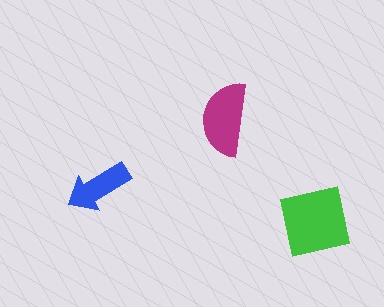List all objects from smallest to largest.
The blue arrow, the magenta semicircle, the green square.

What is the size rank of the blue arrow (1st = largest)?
3rd.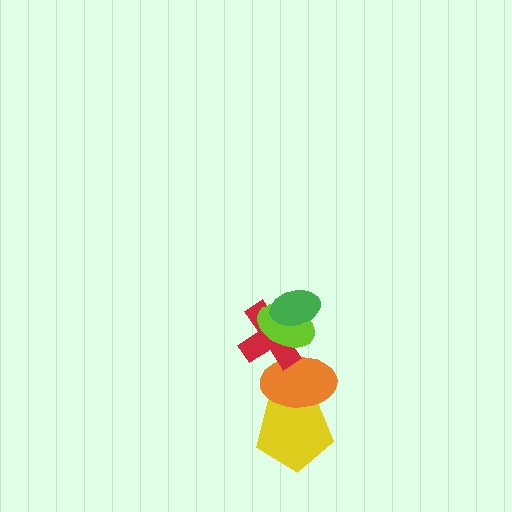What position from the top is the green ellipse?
The green ellipse is 1st from the top.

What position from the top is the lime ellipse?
The lime ellipse is 2nd from the top.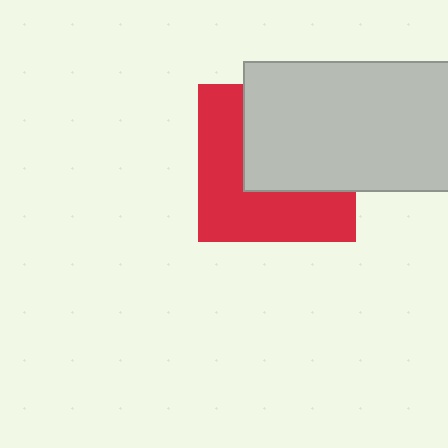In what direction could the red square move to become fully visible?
The red square could move toward the lower-left. That would shift it out from behind the light gray rectangle entirely.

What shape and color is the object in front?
The object in front is a light gray rectangle.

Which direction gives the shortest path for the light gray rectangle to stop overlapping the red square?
Moving toward the upper-right gives the shortest separation.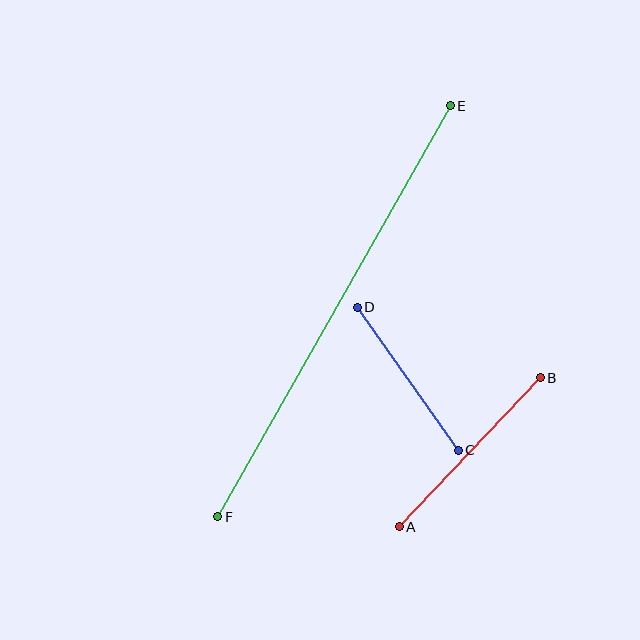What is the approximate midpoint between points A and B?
The midpoint is at approximately (470, 452) pixels.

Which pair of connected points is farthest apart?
Points E and F are farthest apart.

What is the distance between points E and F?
The distance is approximately 472 pixels.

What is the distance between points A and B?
The distance is approximately 205 pixels.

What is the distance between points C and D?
The distance is approximately 175 pixels.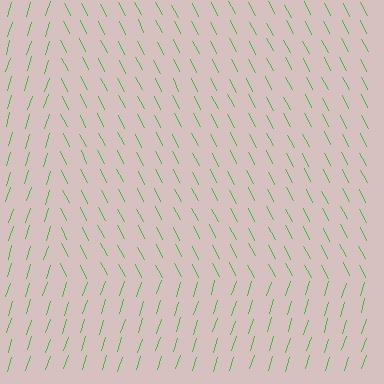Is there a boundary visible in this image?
Yes, there is a texture boundary formed by a change in line orientation.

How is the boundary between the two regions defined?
The boundary is defined purely by a change in line orientation (approximately 45 degrees difference). All lines are the same color and thickness.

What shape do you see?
I see a rectangle.